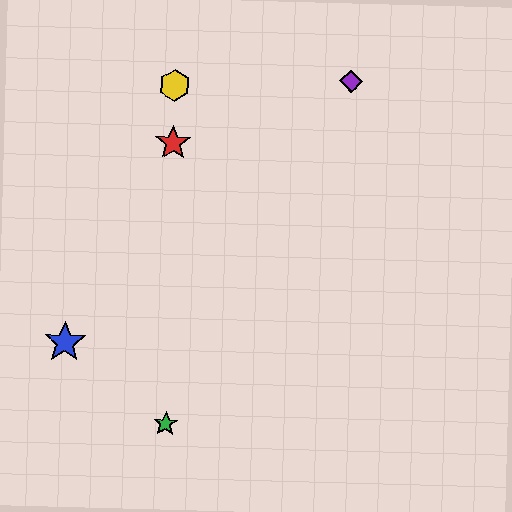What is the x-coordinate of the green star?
The green star is at x≈166.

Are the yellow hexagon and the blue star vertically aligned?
No, the yellow hexagon is at x≈175 and the blue star is at x≈65.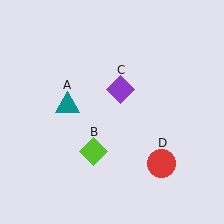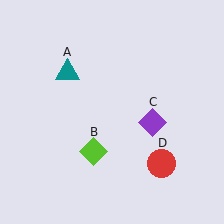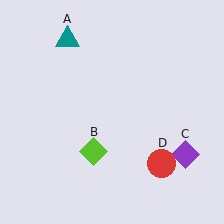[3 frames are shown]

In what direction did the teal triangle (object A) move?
The teal triangle (object A) moved up.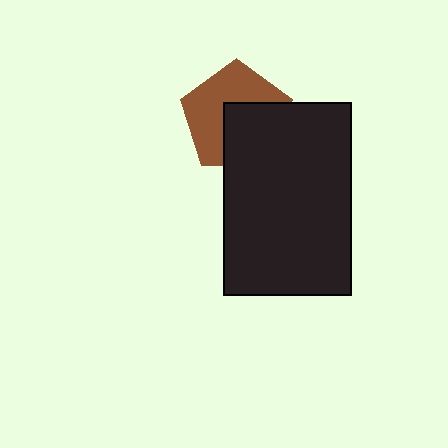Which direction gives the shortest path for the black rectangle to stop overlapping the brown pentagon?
Moving toward the lower-right gives the shortest separation.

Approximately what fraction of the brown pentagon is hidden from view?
Roughly 44% of the brown pentagon is hidden behind the black rectangle.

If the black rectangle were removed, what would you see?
You would see the complete brown pentagon.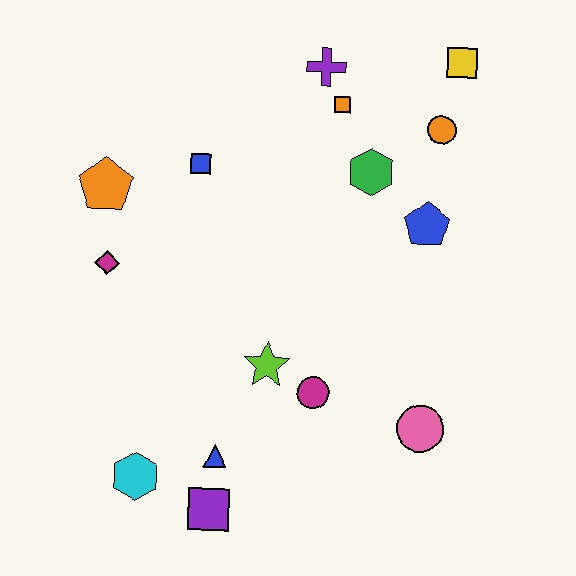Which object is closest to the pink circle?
The magenta circle is closest to the pink circle.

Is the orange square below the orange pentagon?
No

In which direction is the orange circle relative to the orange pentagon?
The orange circle is to the right of the orange pentagon.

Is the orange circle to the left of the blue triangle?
No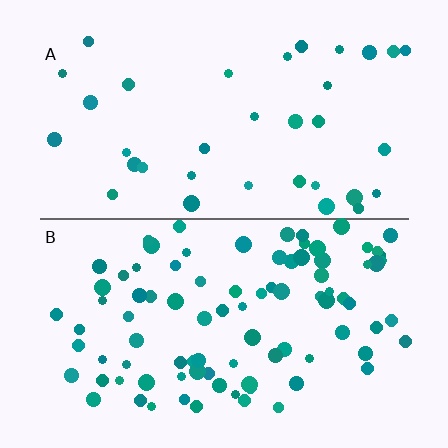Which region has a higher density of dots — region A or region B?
B (the bottom).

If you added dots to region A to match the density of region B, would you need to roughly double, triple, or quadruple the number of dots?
Approximately triple.